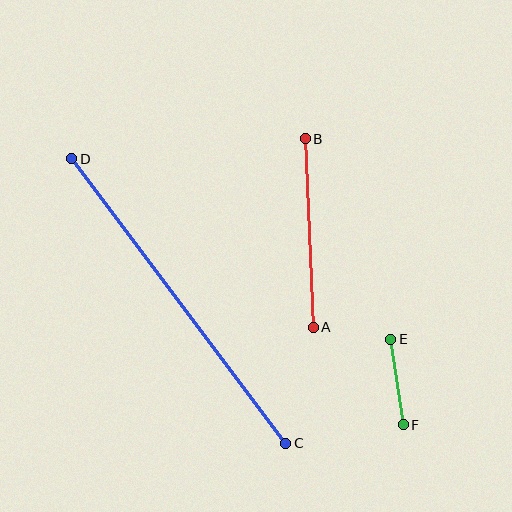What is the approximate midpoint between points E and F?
The midpoint is at approximately (397, 382) pixels.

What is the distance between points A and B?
The distance is approximately 188 pixels.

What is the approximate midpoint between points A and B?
The midpoint is at approximately (309, 233) pixels.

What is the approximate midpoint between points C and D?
The midpoint is at approximately (179, 301) pixels.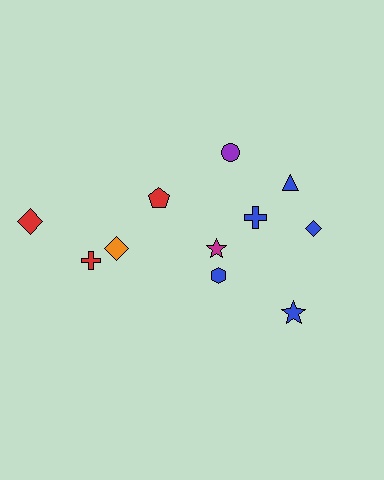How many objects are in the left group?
There are 4 objects.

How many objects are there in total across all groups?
There are 11 objects.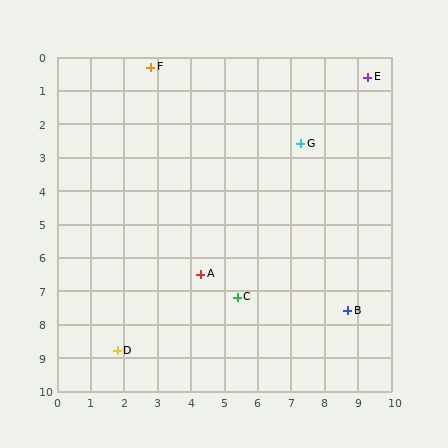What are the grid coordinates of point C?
Point C is at approximately (5.4, 7.2).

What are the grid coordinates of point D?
Point D is at approximately (1.8, 8.8).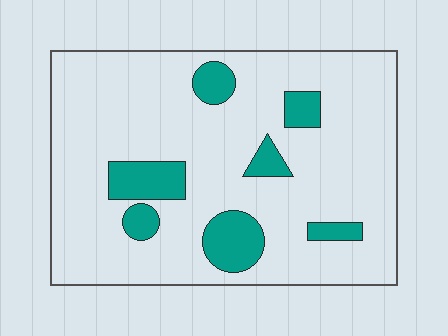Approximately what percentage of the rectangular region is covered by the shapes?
Approximately 15%.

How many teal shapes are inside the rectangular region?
7.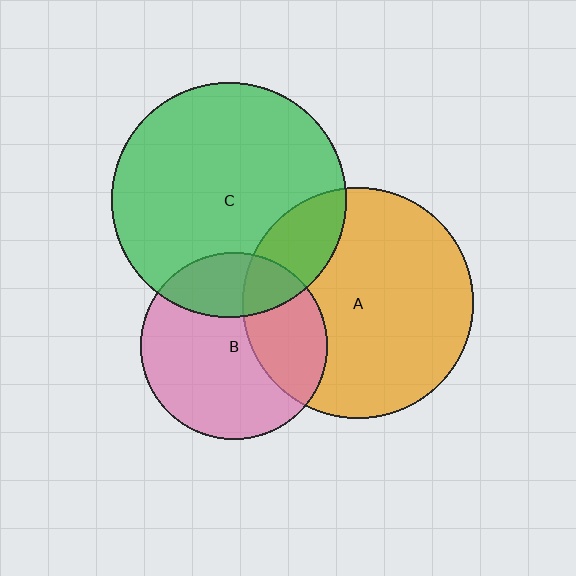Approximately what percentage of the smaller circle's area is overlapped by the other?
Approximately 25%.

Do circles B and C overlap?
Yes.